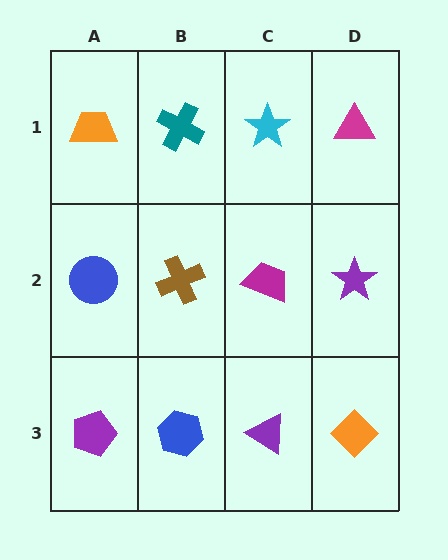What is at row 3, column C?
A purple triangle.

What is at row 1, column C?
A cyan star.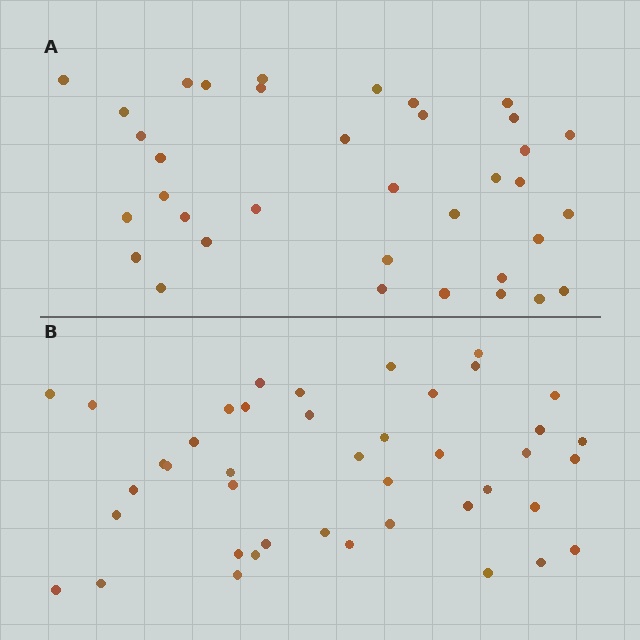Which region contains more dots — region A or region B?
Region B (the bottom region) has more dots.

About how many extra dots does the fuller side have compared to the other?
Region B has about 6 more dots than region A.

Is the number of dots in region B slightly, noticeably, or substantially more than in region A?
Region B has only slightly more — the two regions are fairly close. The ratio is roughly 1.2 to 1.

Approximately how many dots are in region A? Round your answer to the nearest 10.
About 40 dots. (The exact count is 36, which rounds to 40.)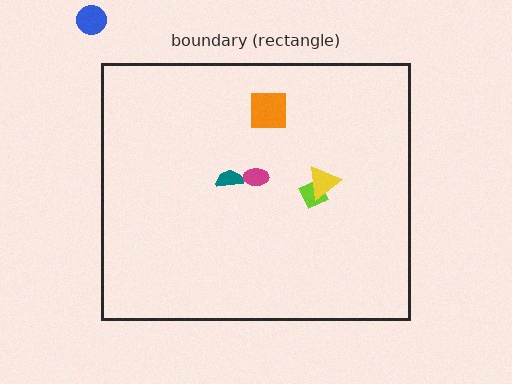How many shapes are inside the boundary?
5 inside, 1 outside.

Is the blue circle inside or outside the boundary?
Outside.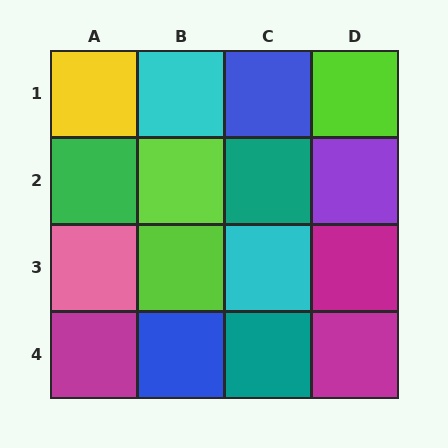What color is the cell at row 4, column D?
Magenta.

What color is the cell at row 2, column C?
Teal.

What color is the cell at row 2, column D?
Purple.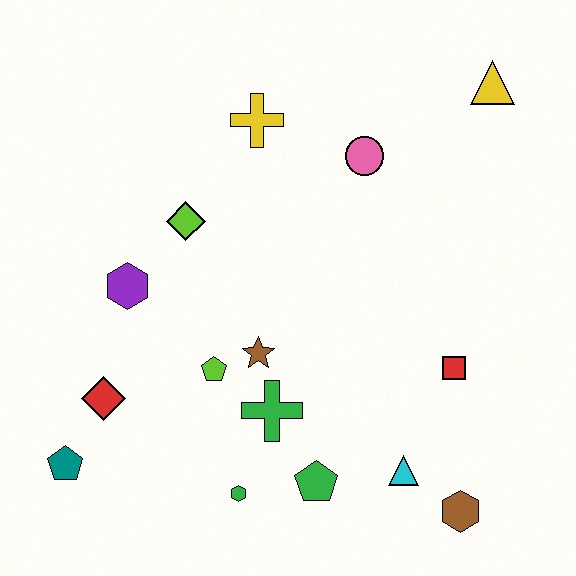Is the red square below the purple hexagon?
Yes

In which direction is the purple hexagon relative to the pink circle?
The purple hexagon is to the left of the pink circle.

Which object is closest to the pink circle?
The yellow cross is closest to the pink circle.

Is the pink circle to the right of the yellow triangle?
No